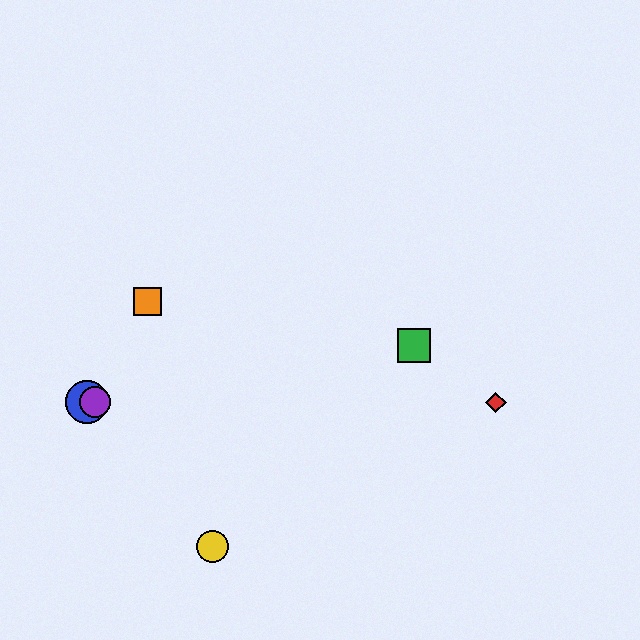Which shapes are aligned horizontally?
The red diamond, the blue circle, the purple circle are aligned horizontally.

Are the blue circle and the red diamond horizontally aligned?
Yes, both are at y≈402.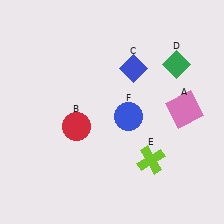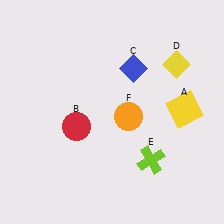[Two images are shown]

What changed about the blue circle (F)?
In Image 1, F is blue. In Image 2, it changed to orange.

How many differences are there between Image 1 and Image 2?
There are 3 differences between the two images.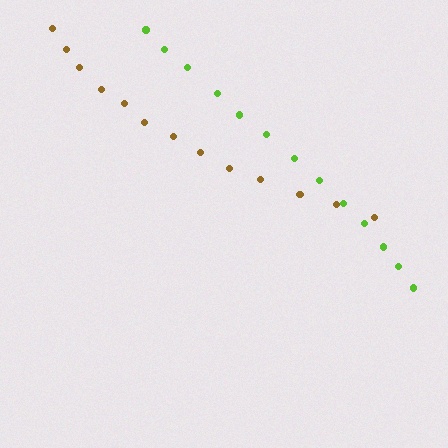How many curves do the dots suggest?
There are 2 distinct paths.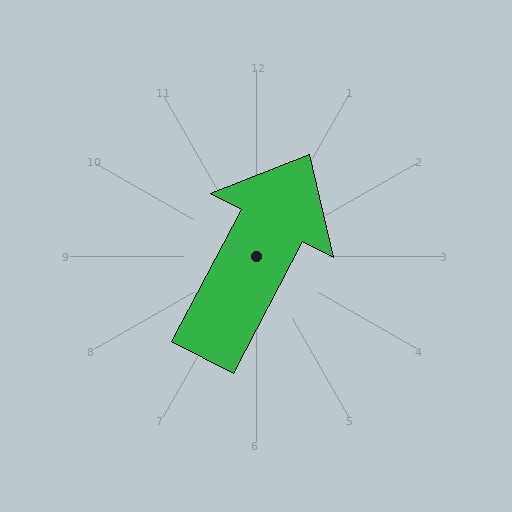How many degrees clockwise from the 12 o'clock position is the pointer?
Approximately 28 degrees.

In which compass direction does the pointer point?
Northeast.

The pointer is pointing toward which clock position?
Roughly 1 o'clock.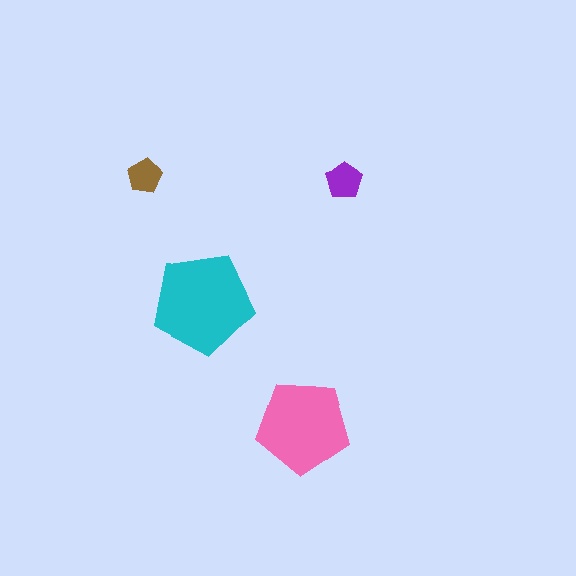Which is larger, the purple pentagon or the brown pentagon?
The purple one.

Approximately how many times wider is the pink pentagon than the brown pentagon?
About 2.5 times wider.